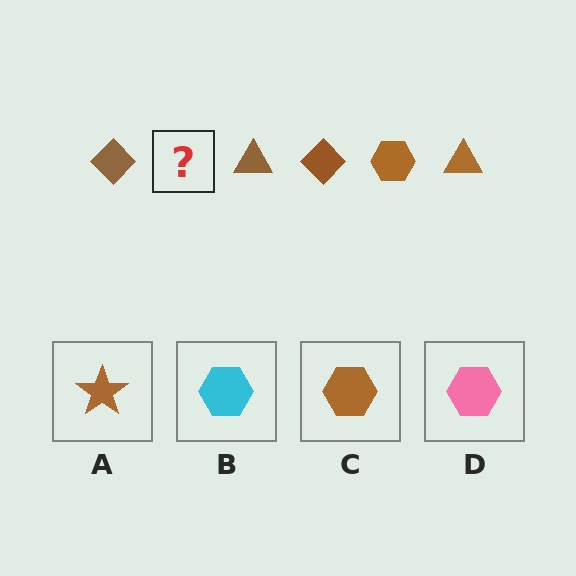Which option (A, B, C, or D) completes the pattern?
C.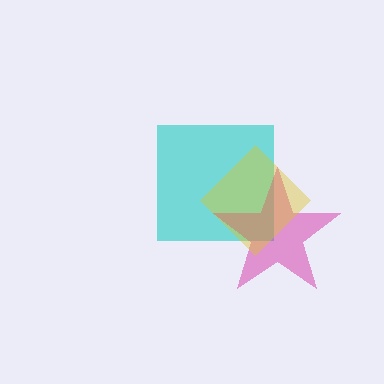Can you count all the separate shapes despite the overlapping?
Yes, there are 3 separate shapes.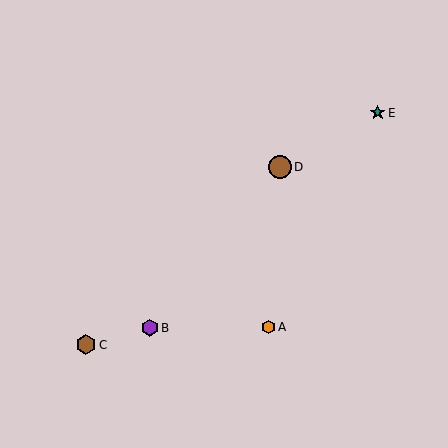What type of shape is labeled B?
Shape B is a purple hexagon.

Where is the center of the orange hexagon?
The center of the orange hexagon is at (268, 327).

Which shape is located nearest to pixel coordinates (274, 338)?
The orange hexagon (labeled A) at (268, 327) is nearest to that location.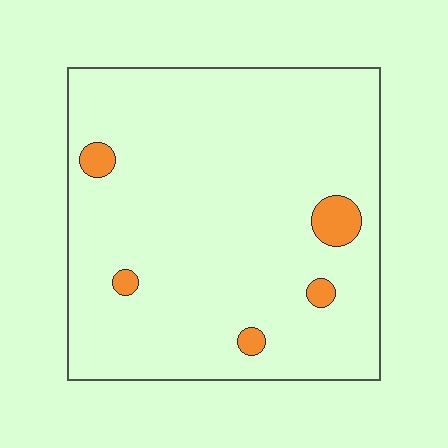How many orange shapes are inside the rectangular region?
5.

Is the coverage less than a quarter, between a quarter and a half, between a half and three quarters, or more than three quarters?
Less than a quarter.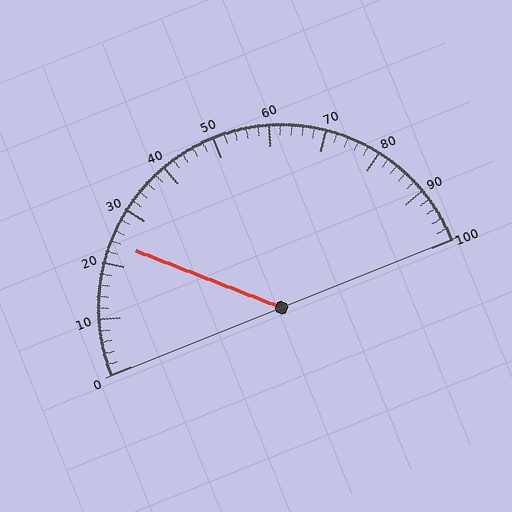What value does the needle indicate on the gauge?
The needle indicates approximately 24.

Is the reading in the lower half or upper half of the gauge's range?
The reading is in the lower half of the range (0 to 100).